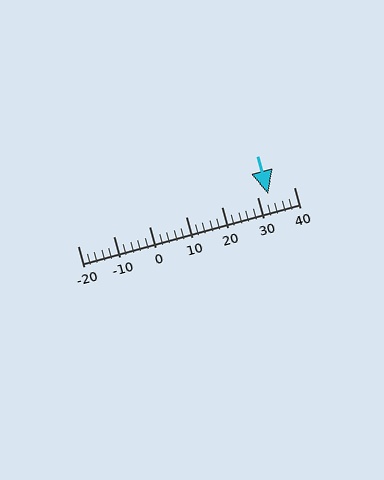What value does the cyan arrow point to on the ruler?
The cyan arrow points to approximately 33.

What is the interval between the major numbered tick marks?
The major tick marks are spaced 10 units apart.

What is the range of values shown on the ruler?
The ruler shows values from -20 to 40.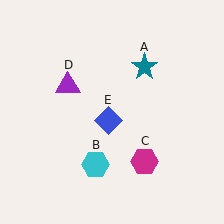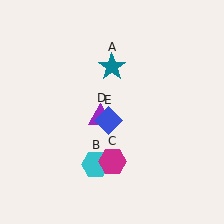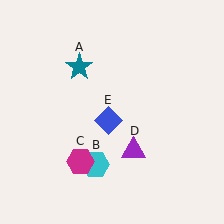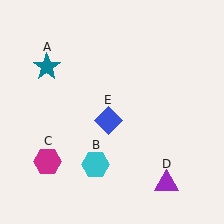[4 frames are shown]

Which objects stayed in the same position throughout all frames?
Cyan hexagon (object B) and blue diamond (object E) remained stationary.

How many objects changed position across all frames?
3 objects changed position: teal star (object A), magenta hexagon (object C), purple triangle (object D).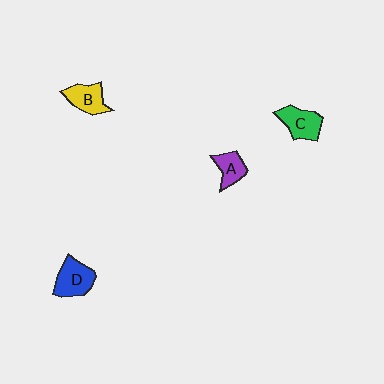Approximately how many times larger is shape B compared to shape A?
Approximately 1.3 times.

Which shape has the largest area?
Shape D (blue).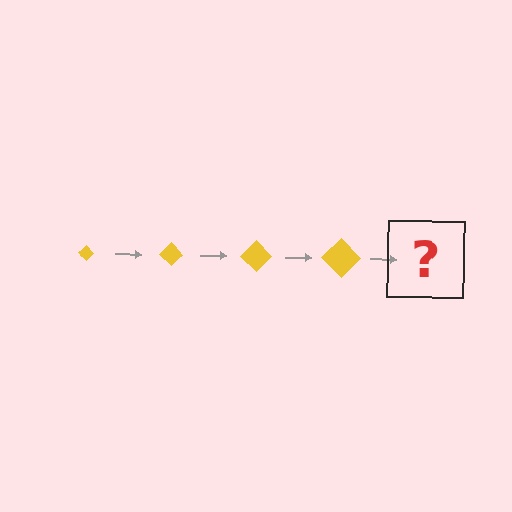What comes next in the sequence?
The next element should be a yellow diamond, larger than the previous one.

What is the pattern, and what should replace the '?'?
The pattern is that the diamond gets progressively larger each step. The '?' should be a yellow diamond, larger than the previous one.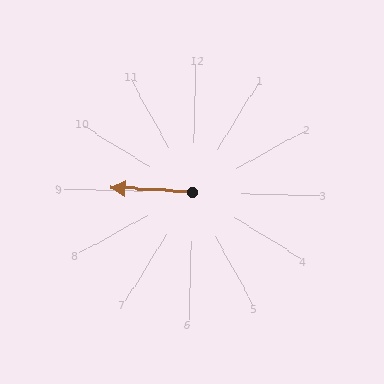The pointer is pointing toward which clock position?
Roughly 9 o'clock.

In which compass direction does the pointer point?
West.